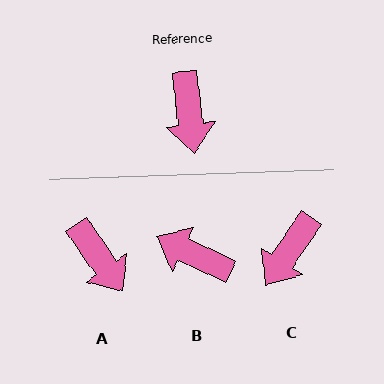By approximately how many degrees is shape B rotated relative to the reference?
Approximately 122 degrees clockwise.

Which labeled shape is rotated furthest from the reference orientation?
B, about 122 degrees away.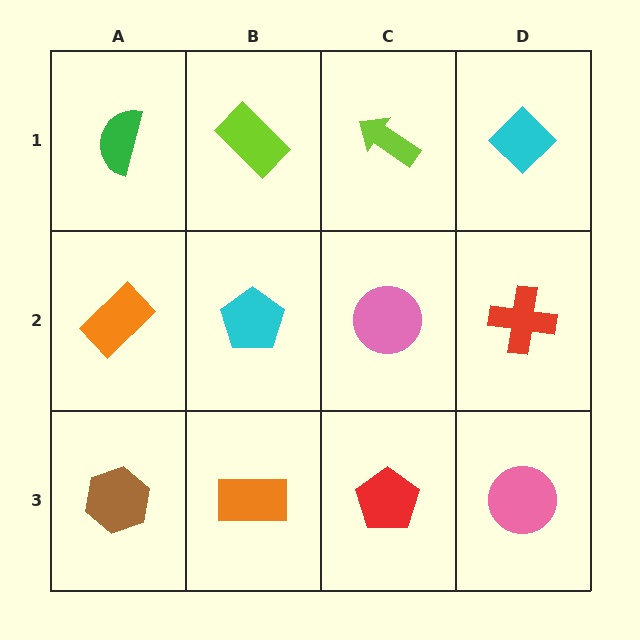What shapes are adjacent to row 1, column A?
An orange rectangle (row 2, column A), a lime rectangle (row 1, column B).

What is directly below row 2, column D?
A pink circle.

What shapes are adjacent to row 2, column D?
A cyan diamond (row 1, column D), a pink circle (row 3, column D), a pink circle (row 2, column C).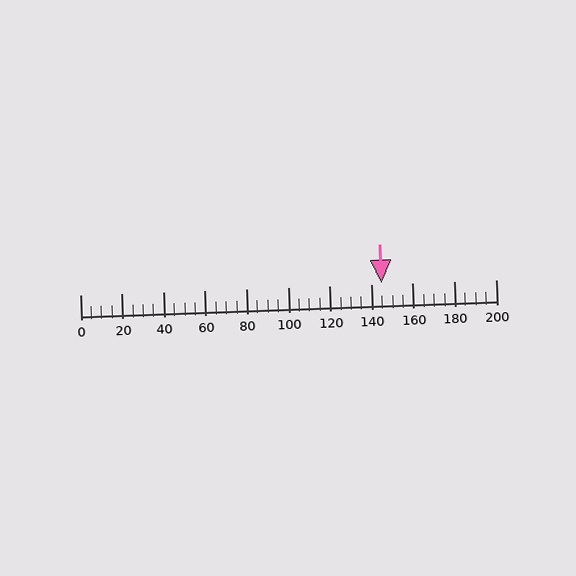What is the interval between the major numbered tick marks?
The major tick marks are spaced 20 units apart.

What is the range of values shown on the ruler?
The ruler shows values from 0 to 200.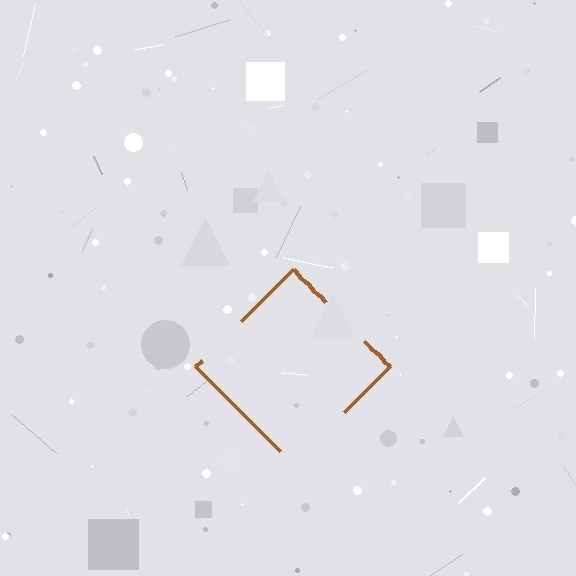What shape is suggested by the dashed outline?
The dashed outline suggests a diamond.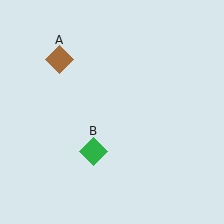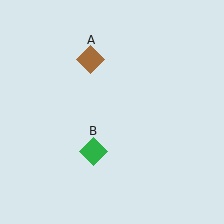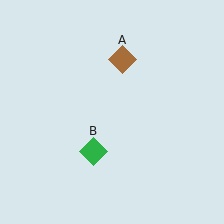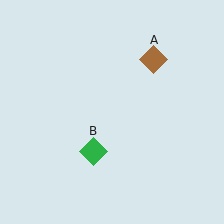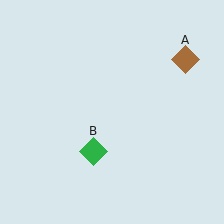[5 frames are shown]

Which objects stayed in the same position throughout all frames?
Green diamond (object B) remained stationary.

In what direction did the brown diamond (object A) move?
The brown diamond (object A) moved right.